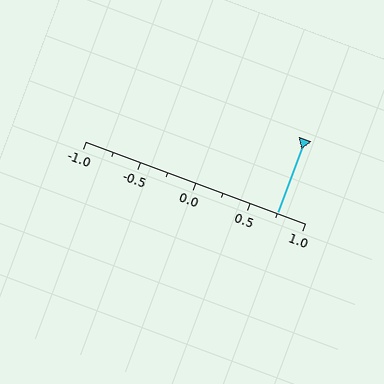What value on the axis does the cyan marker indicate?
The marker indicates approximately 0.75.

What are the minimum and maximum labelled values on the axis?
The axis runs from -1.0 to 1.0.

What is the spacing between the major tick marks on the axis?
The major ticks are spaced 0.5 apart.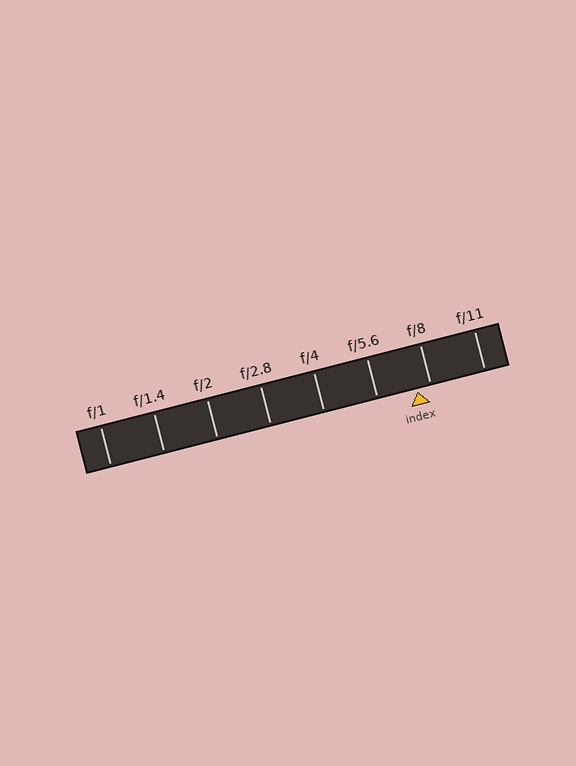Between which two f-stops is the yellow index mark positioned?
The index mark is between f/5.6 and f/8.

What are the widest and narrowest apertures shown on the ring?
The widest aperture shown is f/1 and the narrowest is f/11.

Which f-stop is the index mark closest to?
The index mark is closest to f/8.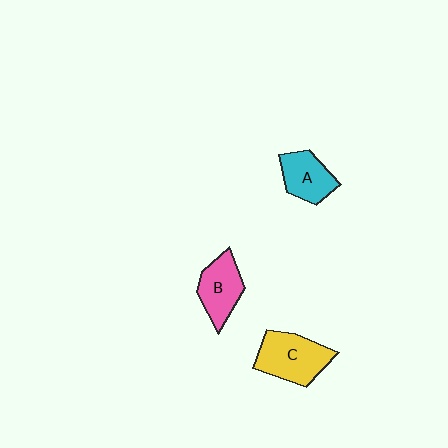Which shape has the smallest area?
Shape A (cyan).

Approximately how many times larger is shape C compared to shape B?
Approximately 1.3 times.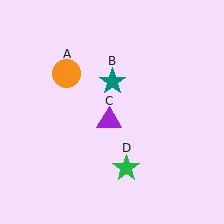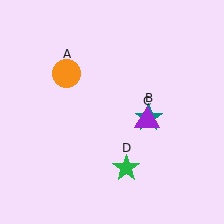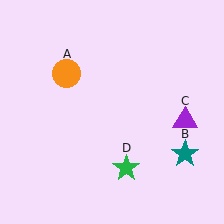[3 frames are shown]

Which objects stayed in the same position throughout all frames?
Orange circle (object A) and green star (object D) remained stationary.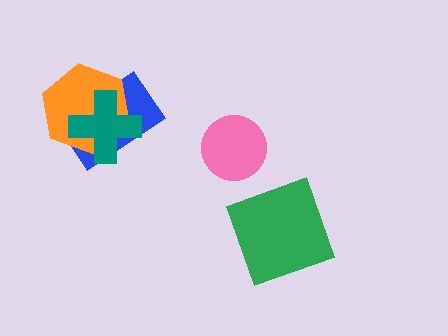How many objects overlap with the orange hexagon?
2 objects overlap with the orange hexagon.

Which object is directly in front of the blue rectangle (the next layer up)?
The orange hexagon is directly in front of the blue rectangle.